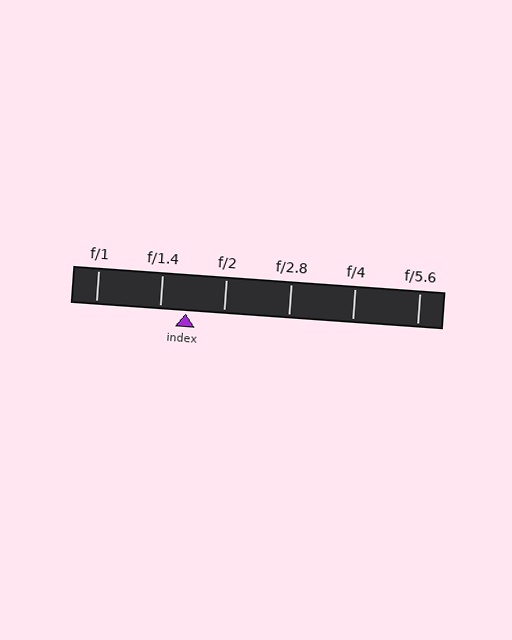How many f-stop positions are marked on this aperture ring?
There are 6 f-stop positions marked.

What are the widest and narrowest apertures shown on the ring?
The widest aperture shown is f/1 and the narrowest is f/5.6.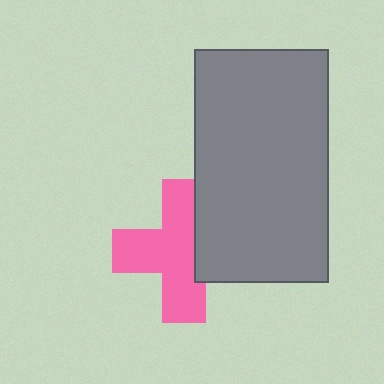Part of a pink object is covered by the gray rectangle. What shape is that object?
It is a cross.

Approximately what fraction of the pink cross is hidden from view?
Roughly 32% of the pink cross is hidden behind the gray rectangle.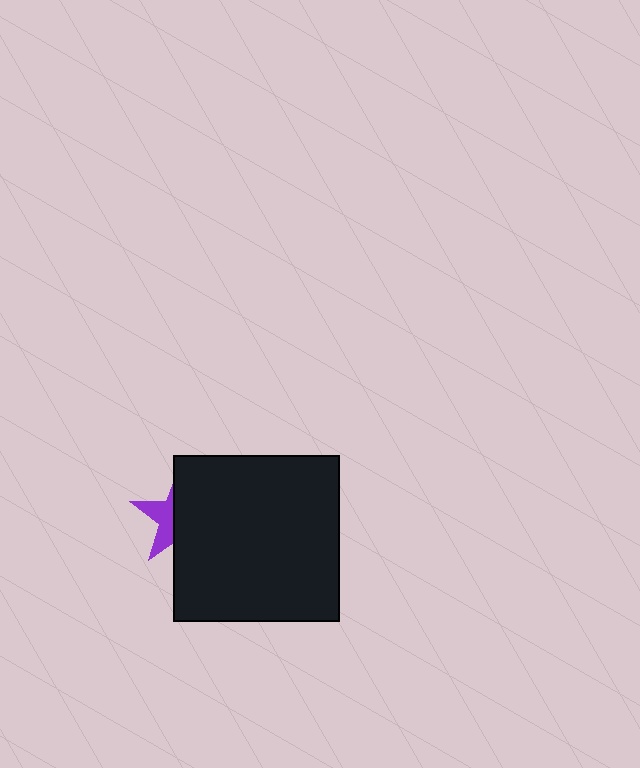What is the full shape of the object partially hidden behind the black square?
The partially hidden object is a purple star.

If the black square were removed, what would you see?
You would see the complete purple star.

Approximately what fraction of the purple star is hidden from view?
Roughly 61% of the purple star is hidden behind the black square.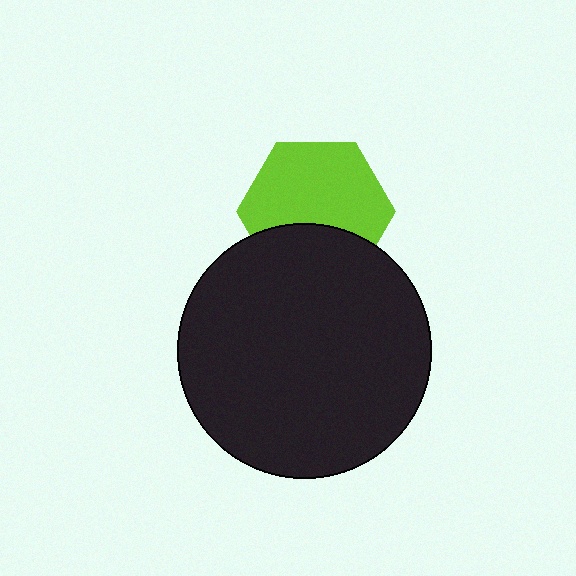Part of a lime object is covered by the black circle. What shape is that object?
It is a hexagon.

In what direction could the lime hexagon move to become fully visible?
The lime hexagon could move up. That would shift it out from behind the black circle entirely.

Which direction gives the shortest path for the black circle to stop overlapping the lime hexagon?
Moving down gives the shortest separation.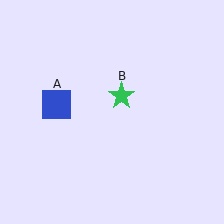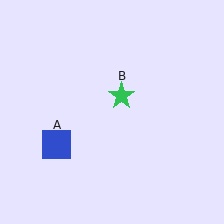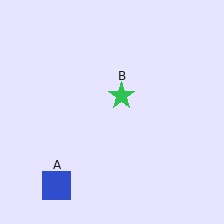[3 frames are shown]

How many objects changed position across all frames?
1 object changed position: blue square (object A).